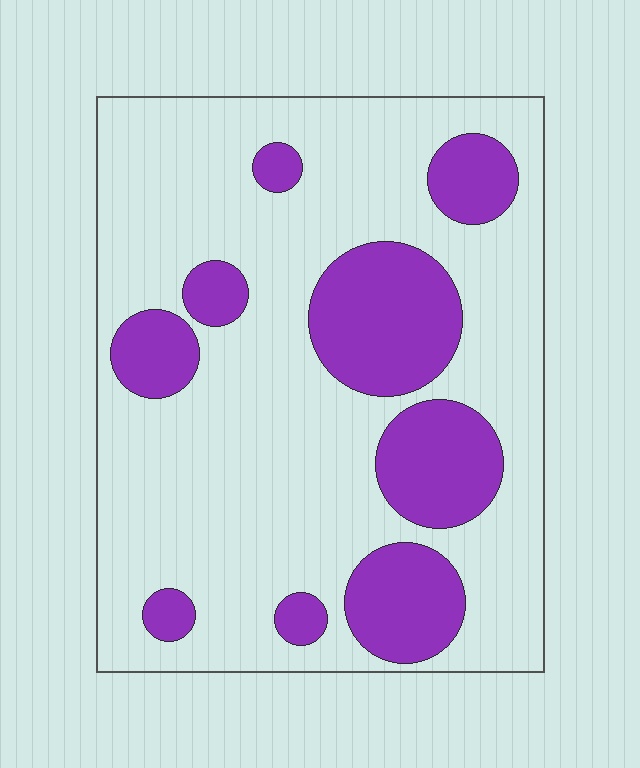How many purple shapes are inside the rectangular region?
9.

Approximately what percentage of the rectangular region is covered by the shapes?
Approximately 25%.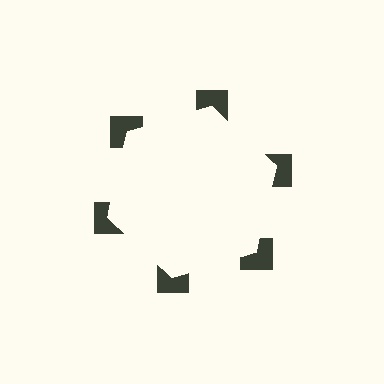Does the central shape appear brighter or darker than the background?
It typically appears slightly brighter than the background, even though no actual brightness change is drawn.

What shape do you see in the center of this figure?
An illusory hexagon — its edges are inferred from the aligned wedge cuts in the notched squares, not physically drawn.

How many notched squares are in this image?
There are 6 — one at each vertex of the illusory hexagon.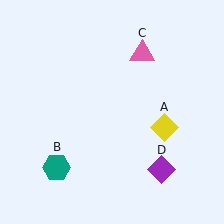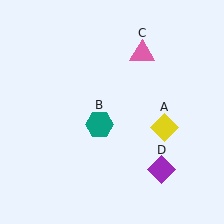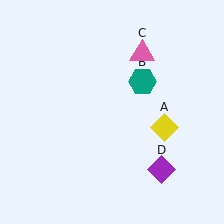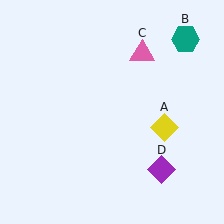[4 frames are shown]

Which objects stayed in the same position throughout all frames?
Yellow diamond (object A) and pink triangle (object C) and purple diamond (object D) remained stationary.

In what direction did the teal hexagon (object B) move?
The teal hexagon (object B) moved up and to the right.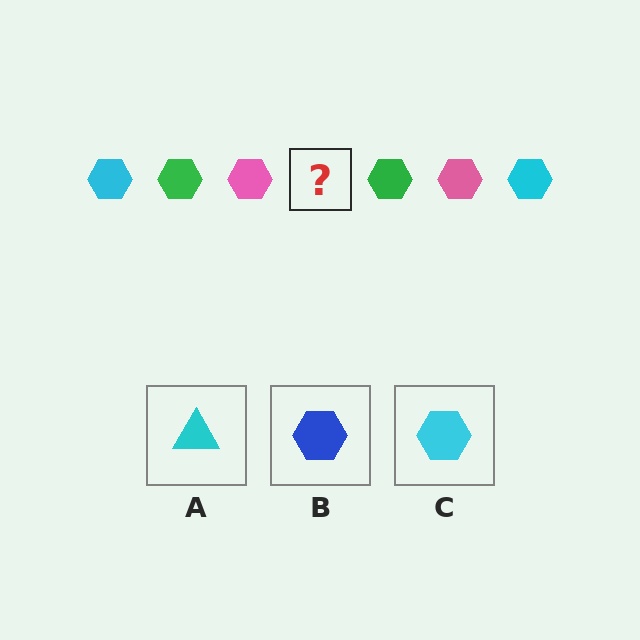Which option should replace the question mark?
Option C.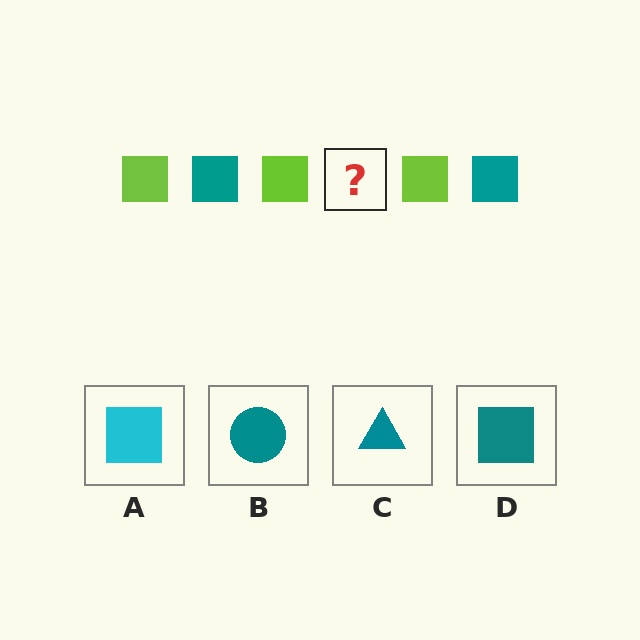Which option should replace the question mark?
Option D.